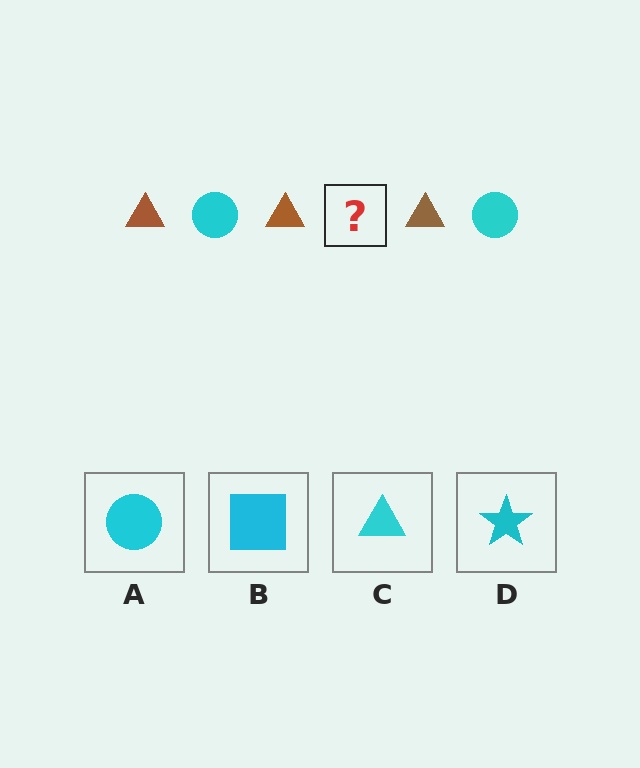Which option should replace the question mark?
Option A.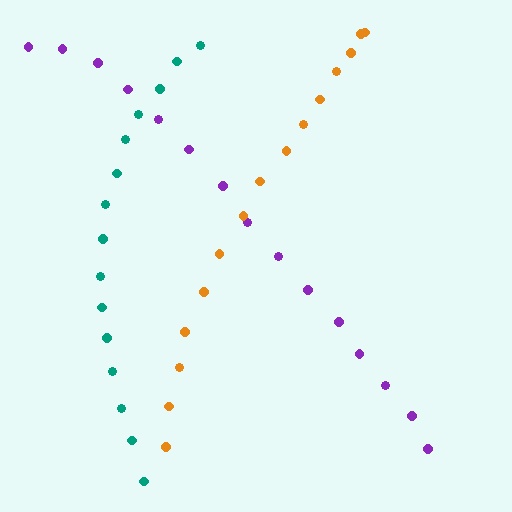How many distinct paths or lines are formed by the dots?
There are 3 distinct paths.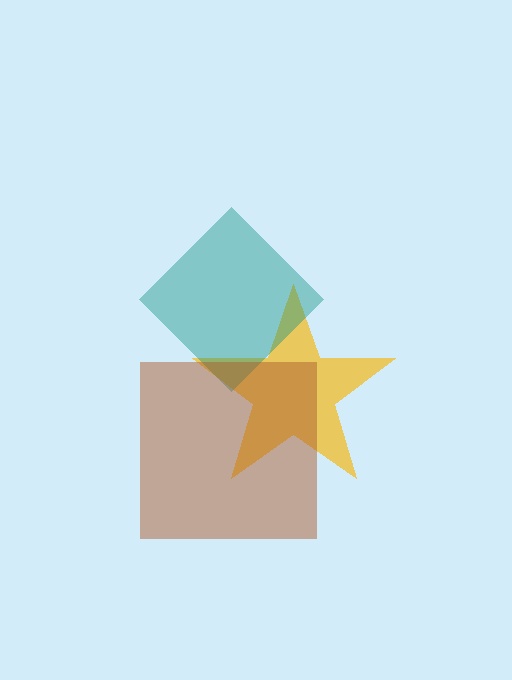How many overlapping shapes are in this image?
There are 3 overlapping shapes in the image.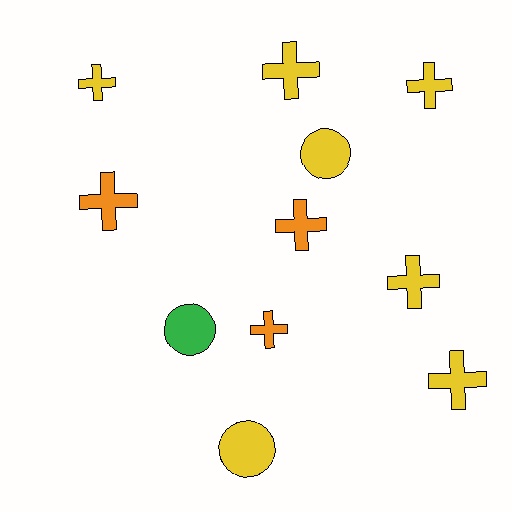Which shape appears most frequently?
Cross, with 8 objects.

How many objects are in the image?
There are 11 objects.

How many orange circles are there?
There are no orange circles.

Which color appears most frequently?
Yellow, with 7 objects.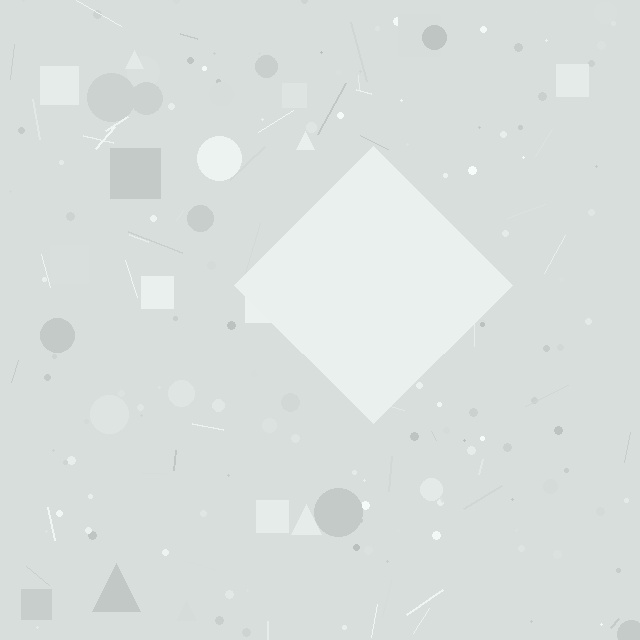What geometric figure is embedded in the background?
A diamond is embedded in the background.